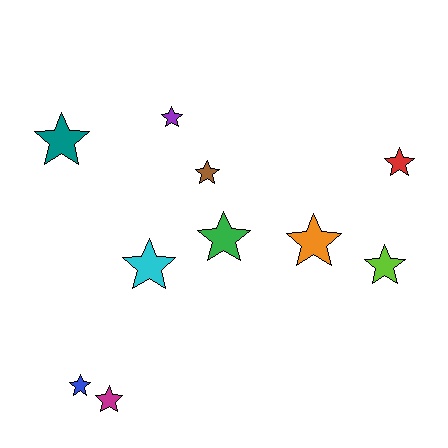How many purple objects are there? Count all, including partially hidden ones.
There is 1 purple object.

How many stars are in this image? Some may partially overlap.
There are 10 stars.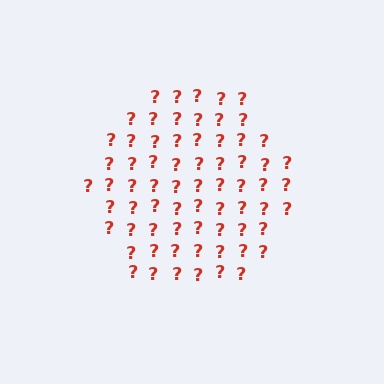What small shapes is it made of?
It is made of small question marks.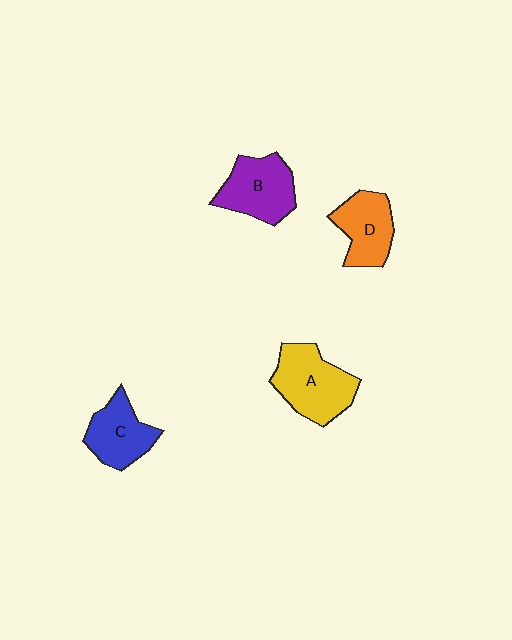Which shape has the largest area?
Shape A (yellow).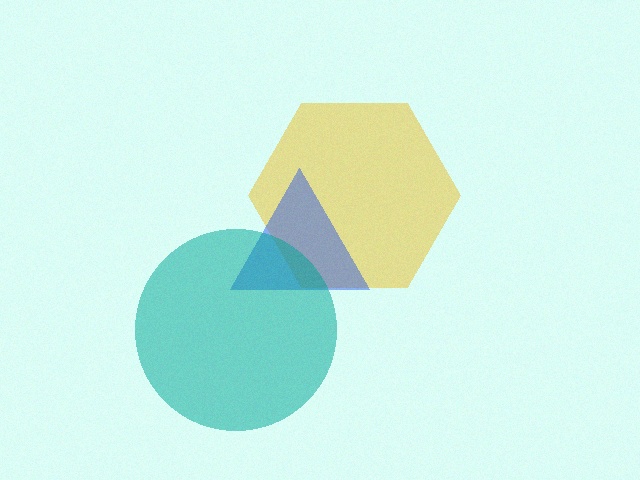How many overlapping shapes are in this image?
There are 3 overlapping shapes in the image.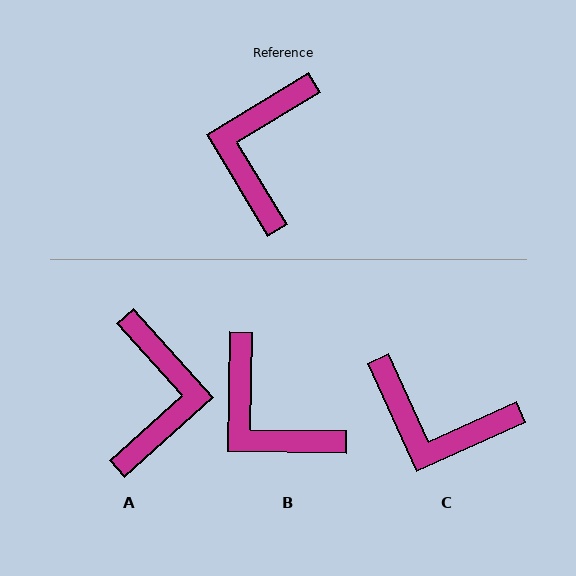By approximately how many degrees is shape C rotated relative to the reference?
Approximately 83 degrees counter-clockwise.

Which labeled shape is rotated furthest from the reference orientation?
A, about 169 degrees away.